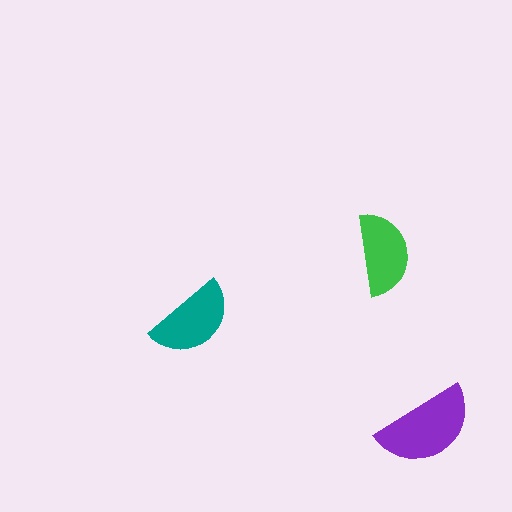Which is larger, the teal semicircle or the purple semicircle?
The purple one.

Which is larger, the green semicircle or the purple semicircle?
The purple one.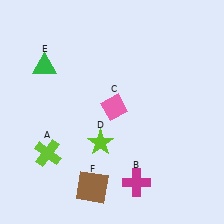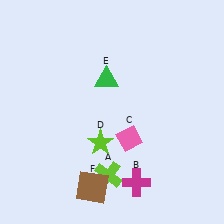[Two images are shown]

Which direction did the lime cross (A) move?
The lime cross (A) moved right.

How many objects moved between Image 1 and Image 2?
3 objects moved between the two images.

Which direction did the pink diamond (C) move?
The pink diamond (C) moved down.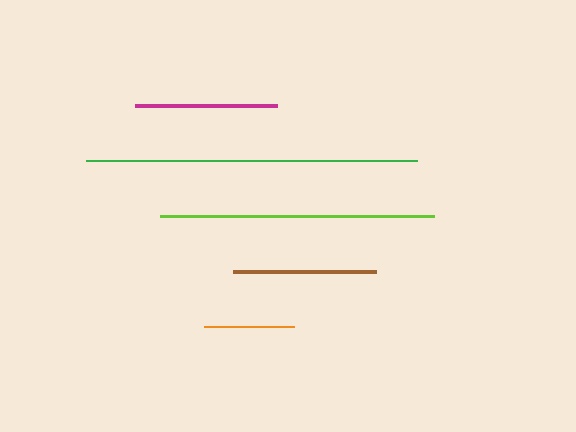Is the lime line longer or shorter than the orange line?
The lime line is longer than the orange line.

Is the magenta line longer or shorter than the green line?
The green line is longer than the magenta line.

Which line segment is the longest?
The green line is the longest at approximately 331 pixels.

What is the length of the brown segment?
The brown segment is approximately 143 pixels long.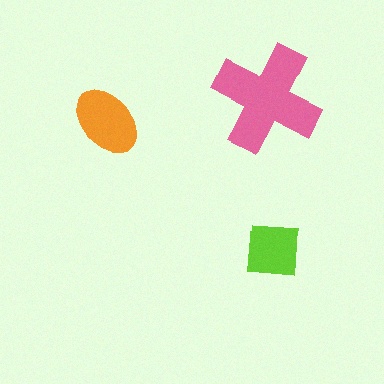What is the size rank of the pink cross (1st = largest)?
1st.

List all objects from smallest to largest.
The lime square, the orange ellipse, the pink cross.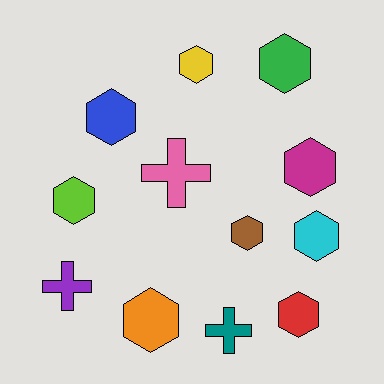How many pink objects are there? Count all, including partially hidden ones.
There is 1 pink object.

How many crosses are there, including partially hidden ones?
There are 3 crosses.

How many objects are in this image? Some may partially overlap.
There are 12 objects.